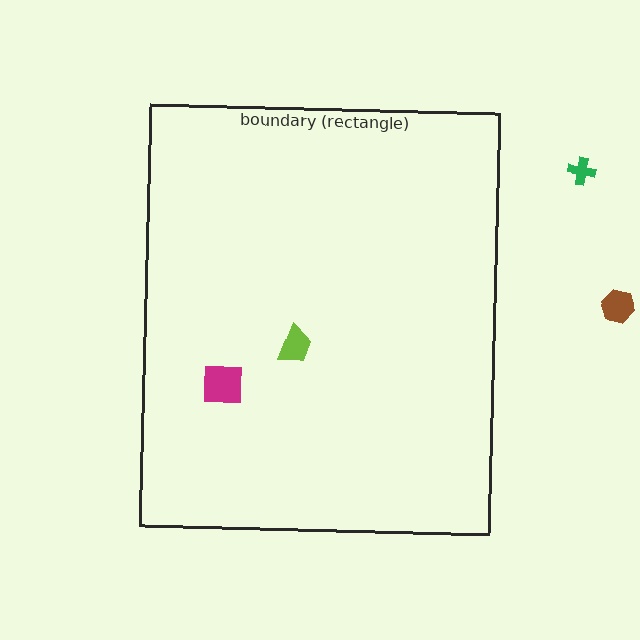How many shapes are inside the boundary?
2 inside, 2 outside.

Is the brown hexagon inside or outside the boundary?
Outside.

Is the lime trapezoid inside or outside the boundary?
Inside.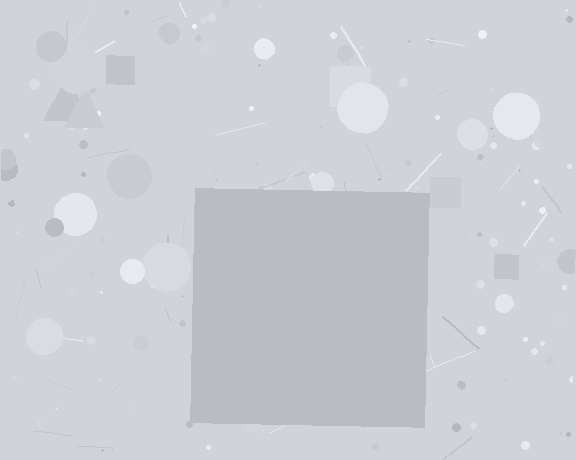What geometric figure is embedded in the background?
A square is embedded in the background.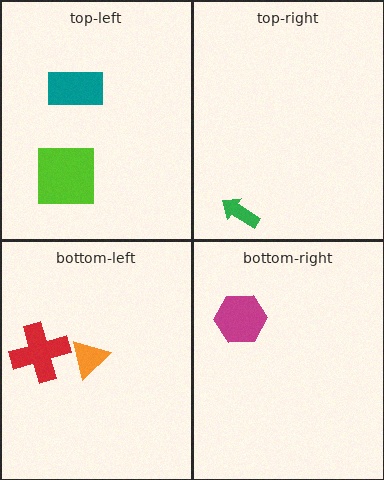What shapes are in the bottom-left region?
The red cross, the orange triangle.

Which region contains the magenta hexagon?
The bottom-right region.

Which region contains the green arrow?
The top-right region.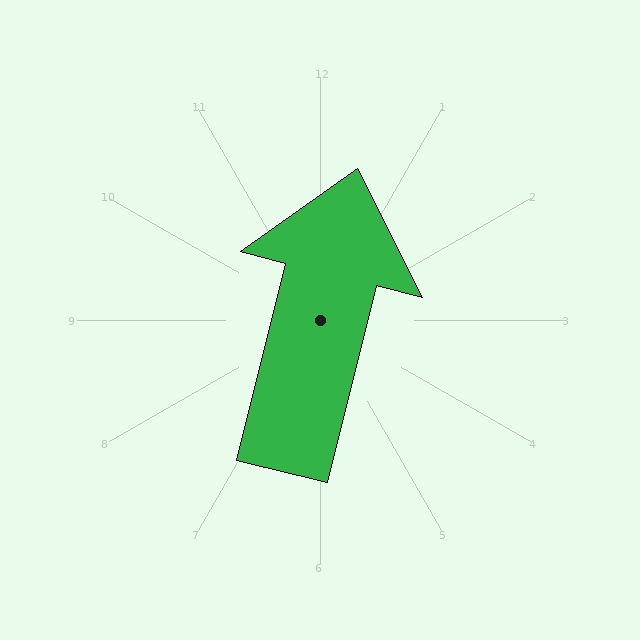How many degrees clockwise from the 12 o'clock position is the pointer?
Approximately 14 degrees.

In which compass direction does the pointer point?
North.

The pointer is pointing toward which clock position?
Roughly 12 o'clock.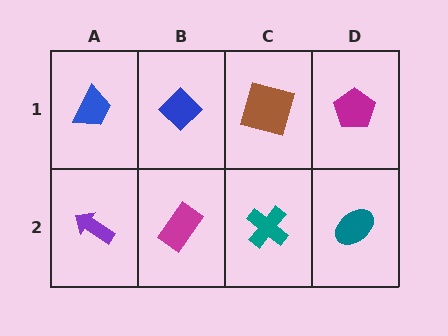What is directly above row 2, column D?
A magenta pentagon.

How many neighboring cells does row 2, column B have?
3.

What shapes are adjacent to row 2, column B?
A blue diamond (row 1, column B), a purple arrow (row 2, column A), a teal cross (row 2, column C).